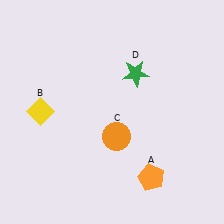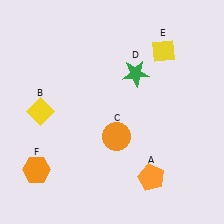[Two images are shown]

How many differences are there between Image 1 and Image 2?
There are 2 differences between the two images.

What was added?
A yellow diamond (E), an orange hexagon (F) were added in Image 2.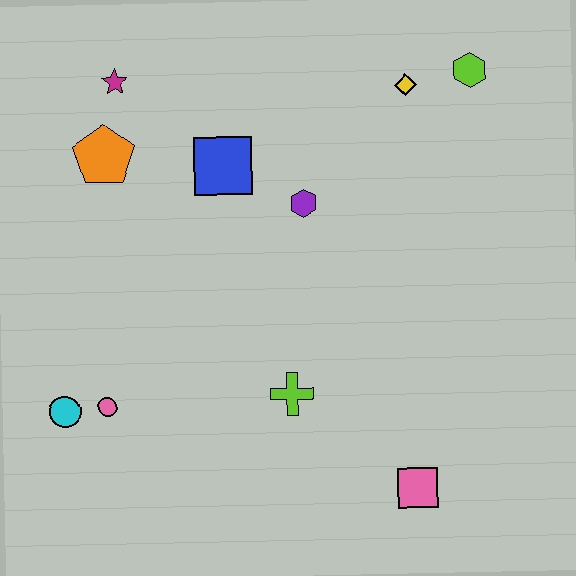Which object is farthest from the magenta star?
The pink square is farthest from the magenta star.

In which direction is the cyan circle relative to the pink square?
The cyan circle is to the left of the pink square.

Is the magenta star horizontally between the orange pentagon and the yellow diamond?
Yes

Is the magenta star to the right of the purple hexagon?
No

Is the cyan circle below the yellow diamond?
Yes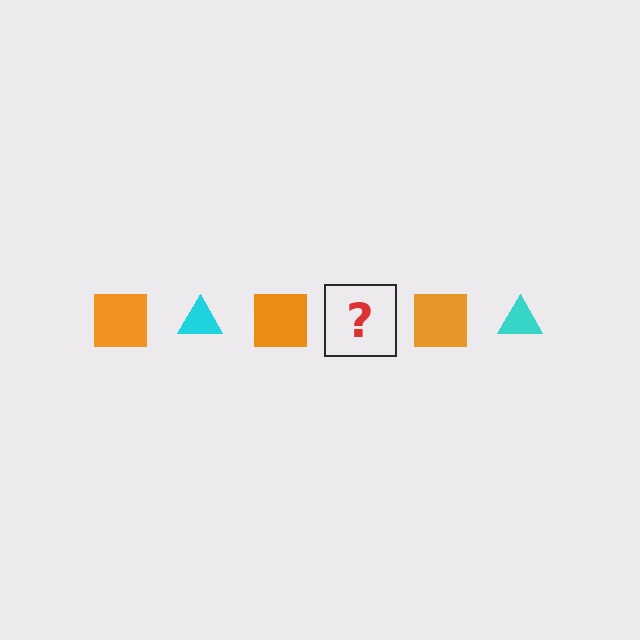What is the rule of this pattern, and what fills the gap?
The rule is that the pattern alternates between orange square and cyan triangle. The gap should be filled with a cyan triangle.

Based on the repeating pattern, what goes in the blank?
The blank should be a cyan triangle.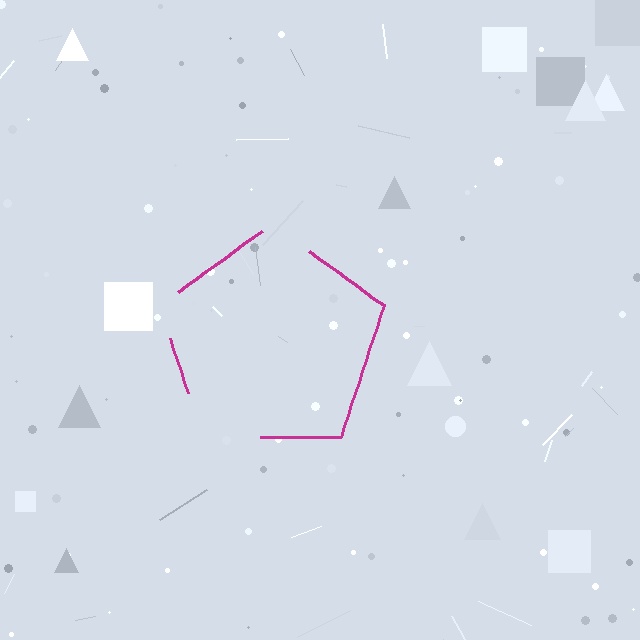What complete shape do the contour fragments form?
The contour fragments form a pentagon.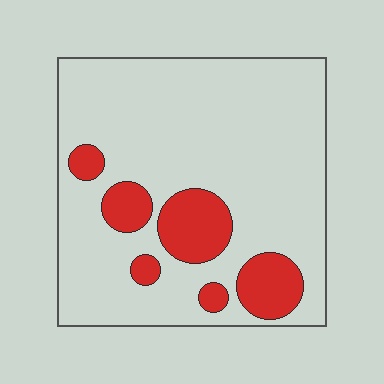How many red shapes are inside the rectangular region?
6.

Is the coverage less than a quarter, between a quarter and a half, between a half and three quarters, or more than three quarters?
Less than a quarter.